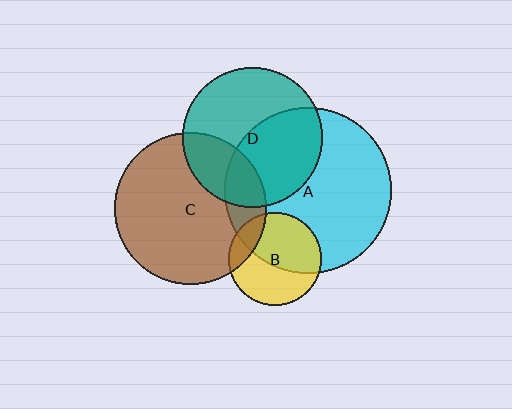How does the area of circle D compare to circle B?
Approximately 2.2 times.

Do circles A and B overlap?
Yes.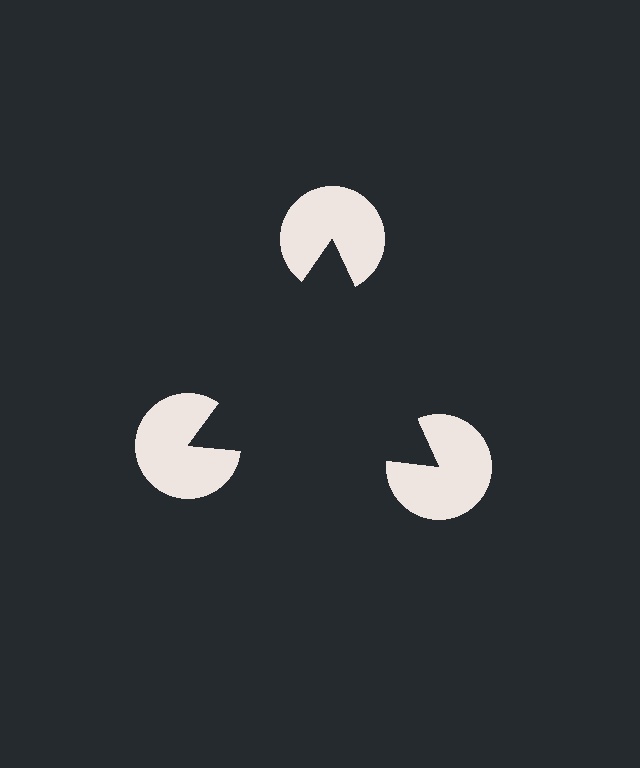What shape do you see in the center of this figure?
An illusory triangle — its edges are inferred from the aligned wedge cuts in the pac-man discs, not physically drawn.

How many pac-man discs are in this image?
There are 3 — one at each vertex of the illusory triangle.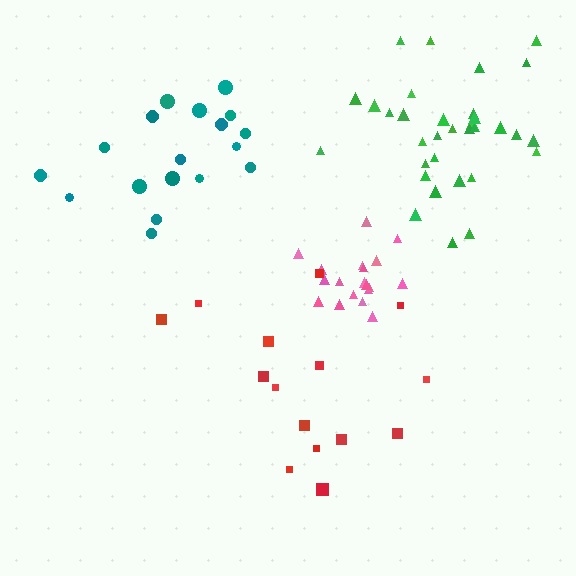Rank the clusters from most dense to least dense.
pink, green, teal, red.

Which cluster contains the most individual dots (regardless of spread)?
Green (34).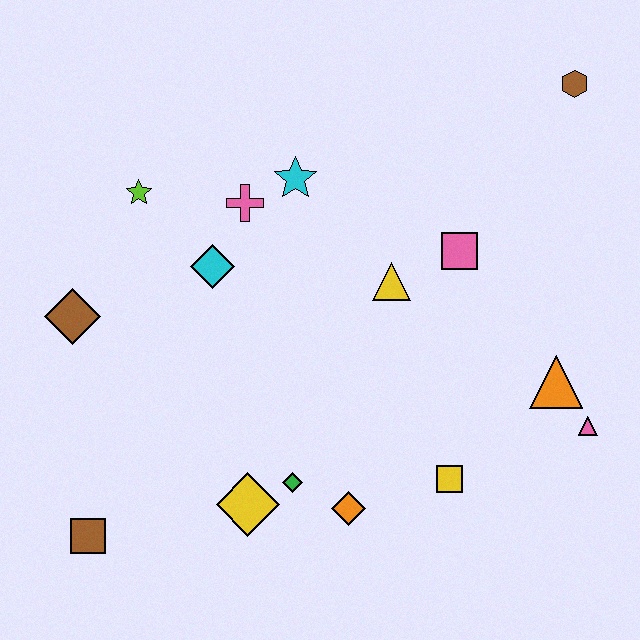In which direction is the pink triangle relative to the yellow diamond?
The pink triangle is to the right of the yellow diamond.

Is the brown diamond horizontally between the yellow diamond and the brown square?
No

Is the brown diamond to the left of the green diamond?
Yes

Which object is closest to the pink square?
The yellow triangle is closest to the pink square.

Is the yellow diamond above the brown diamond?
No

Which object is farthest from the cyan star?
The brown square is farthest from the cyan star.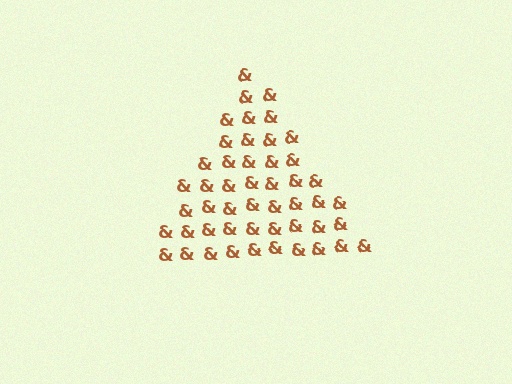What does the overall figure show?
The overall figure shows a triangle.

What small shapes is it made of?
It is made of small ampersands.